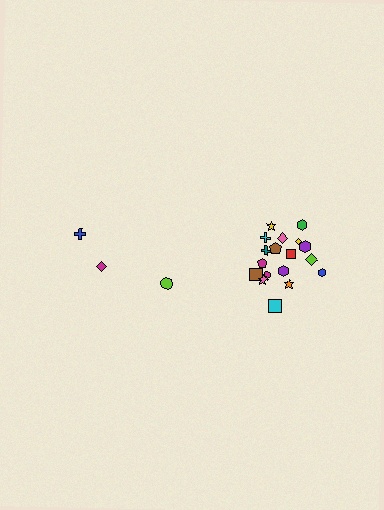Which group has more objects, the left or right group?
The right group.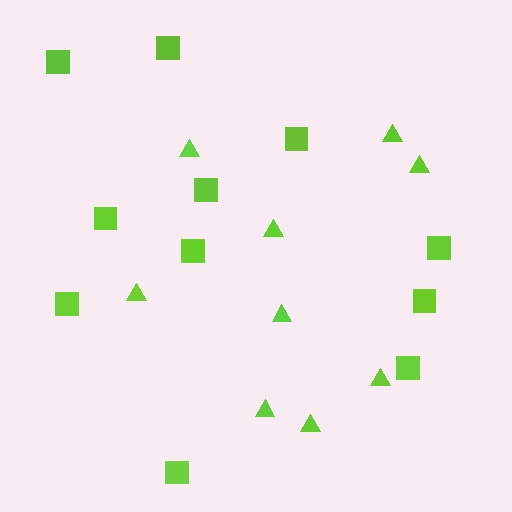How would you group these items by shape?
There are 2 groups: one group of squares (11) and one group of triangles (9).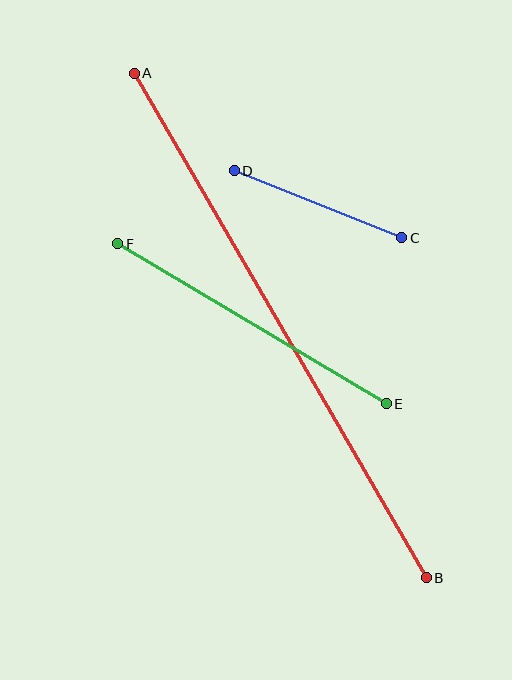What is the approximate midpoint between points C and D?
The midpoint is at approximately (318, 204) pixels.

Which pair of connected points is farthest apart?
Points A and B are farthest apart.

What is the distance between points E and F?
The distance is approximately 312 pixels.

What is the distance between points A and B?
The distance is approximately 583 pixels.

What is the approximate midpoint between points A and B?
The midpoint is at approximately (280, 326) pixels.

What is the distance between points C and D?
The distance is approximately 180 pixels.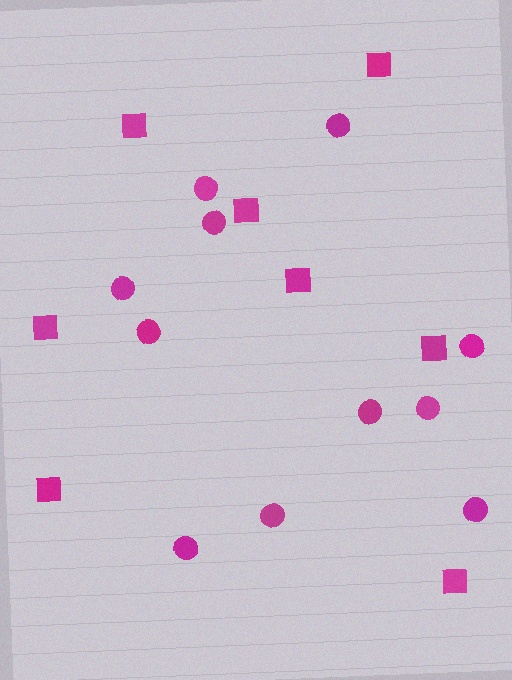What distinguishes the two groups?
There are 2 groups: one group of squares (8) and one group of circles (11).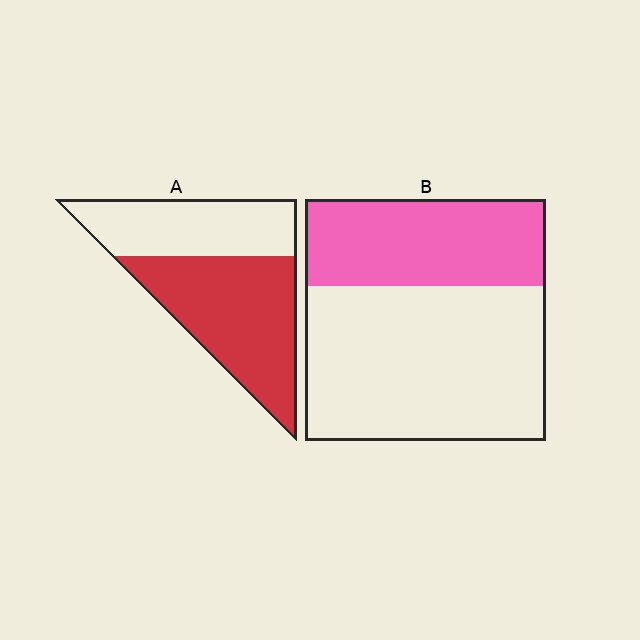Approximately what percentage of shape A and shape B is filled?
A is approximately 60% and B is approximately 35%.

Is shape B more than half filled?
No.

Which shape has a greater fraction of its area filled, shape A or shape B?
Shape A.